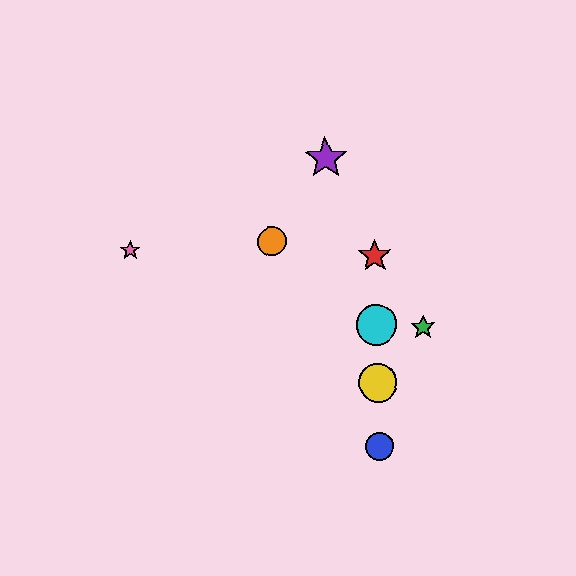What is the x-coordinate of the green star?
The green star is at x≈423.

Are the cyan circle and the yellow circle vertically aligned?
Yes, both are at x≈377.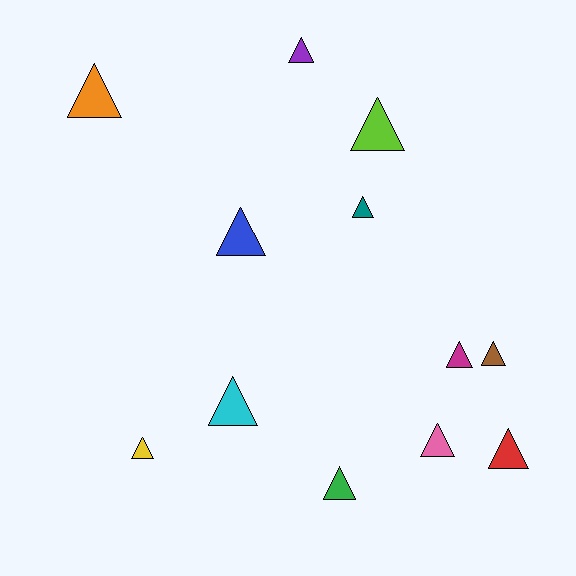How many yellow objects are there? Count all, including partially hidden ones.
There is 1 yellow object.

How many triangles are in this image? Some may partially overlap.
There are 12 triangles.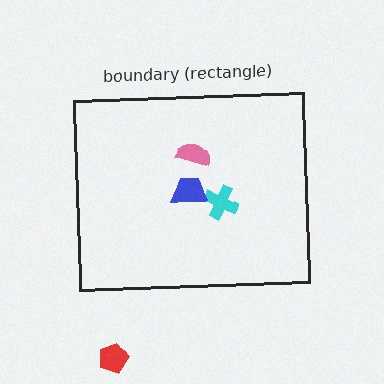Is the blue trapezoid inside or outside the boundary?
Inside.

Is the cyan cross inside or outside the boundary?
Inside.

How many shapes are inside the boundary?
3 inside, 1 outside.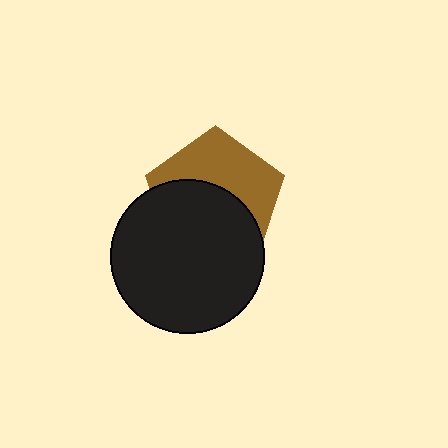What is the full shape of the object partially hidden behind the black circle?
The partially hidden object is a brown pentagon.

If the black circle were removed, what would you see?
You would see the complete brown pentagon.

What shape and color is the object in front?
The object in front is a black circle.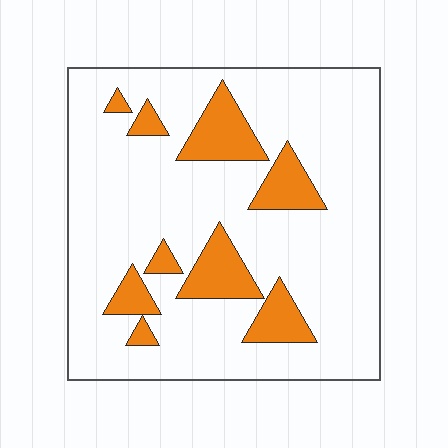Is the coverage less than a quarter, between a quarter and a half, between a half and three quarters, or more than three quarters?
Less than a quarter.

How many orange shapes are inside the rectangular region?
9.